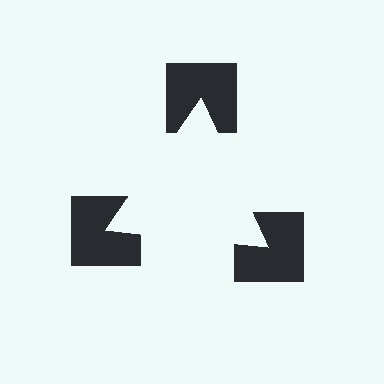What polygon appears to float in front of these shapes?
An illusory triangle — its edges are inferred from the aligned wedge cuts in the notched squares, not physically drawn.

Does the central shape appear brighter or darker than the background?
It typically appears slightly brighter than the background, even though no actual brightness change is drawn.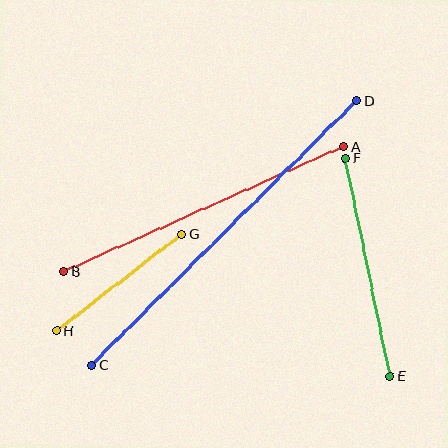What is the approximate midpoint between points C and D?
The midpoint is at approximately (224, 233) pixels.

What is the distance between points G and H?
The distance is approximately 158 pixels.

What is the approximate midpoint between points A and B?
The midpoint is at approximately (204, 209) pixels.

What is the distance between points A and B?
The distance is approximately 307 pixels.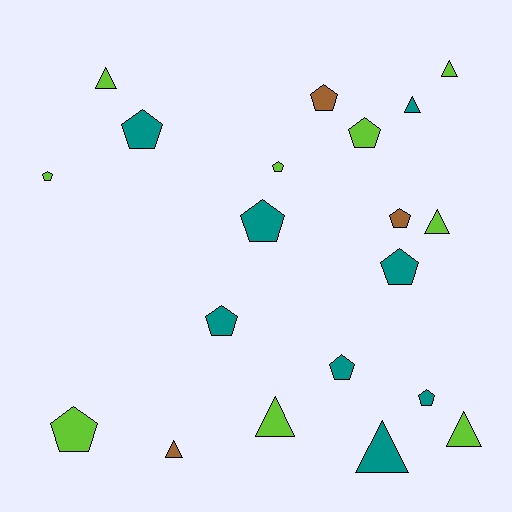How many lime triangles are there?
There are 5 lime triangles.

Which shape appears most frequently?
Pentagon, with 12 objects.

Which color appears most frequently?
Lime, with 9 objects.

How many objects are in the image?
There are 20 objects.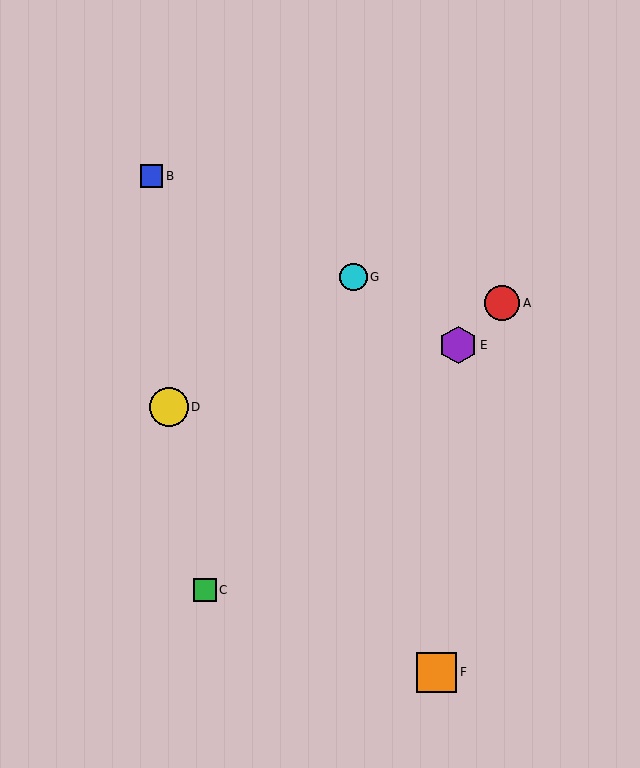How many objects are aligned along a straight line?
3 objects (A, C, E) are aligned along a straight line.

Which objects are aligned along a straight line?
Objects A, C, E are aligned along a straight line.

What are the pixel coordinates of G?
Object G is at (354, 277).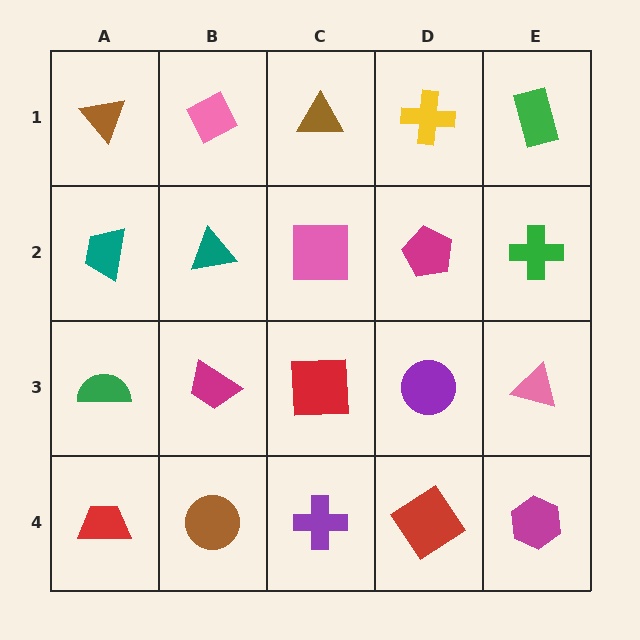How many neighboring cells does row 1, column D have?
3.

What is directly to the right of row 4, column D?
A magenta hexagon.